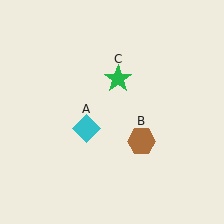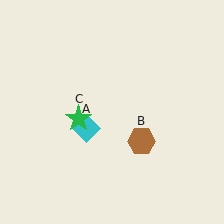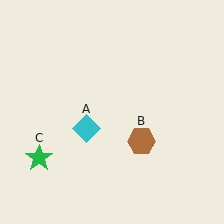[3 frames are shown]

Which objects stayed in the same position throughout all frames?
Cyan diamond (object A) and brown hexagon (object B) remained stationary.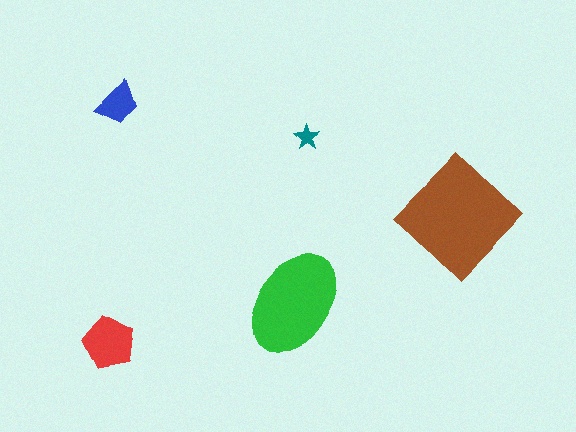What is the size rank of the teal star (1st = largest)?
5th.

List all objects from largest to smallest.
The brown diamond, the green ellipse, the red pentagon, the blue trapezoid, the teal star.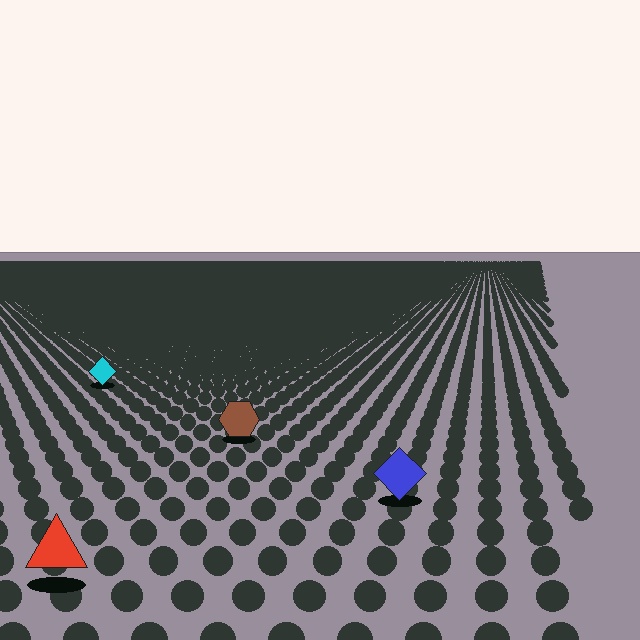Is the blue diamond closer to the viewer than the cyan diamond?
Yes. The blue diamond is closer — you can tell from the texture gradient: the ground texture is coarser near it.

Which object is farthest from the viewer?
The cyan diamond is farthest from the viewer. It appears smaller and the ground texture around it is denser.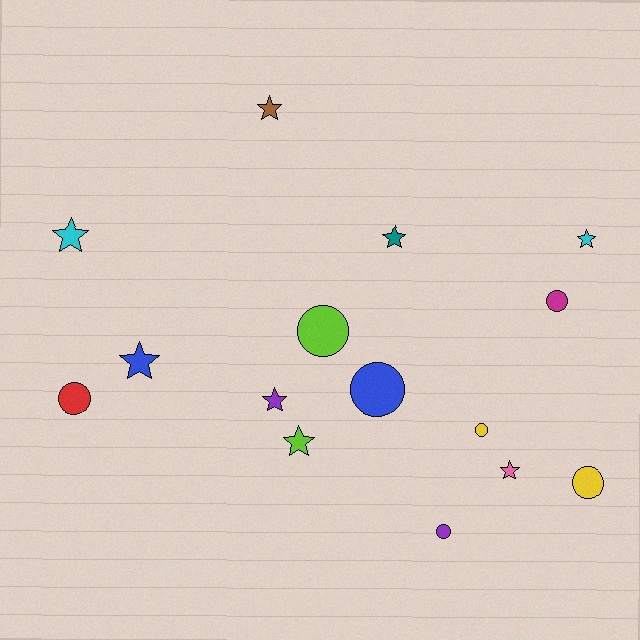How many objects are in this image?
There are 15 objects.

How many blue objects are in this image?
There are 2 blue objects.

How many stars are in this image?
There are 8 stars.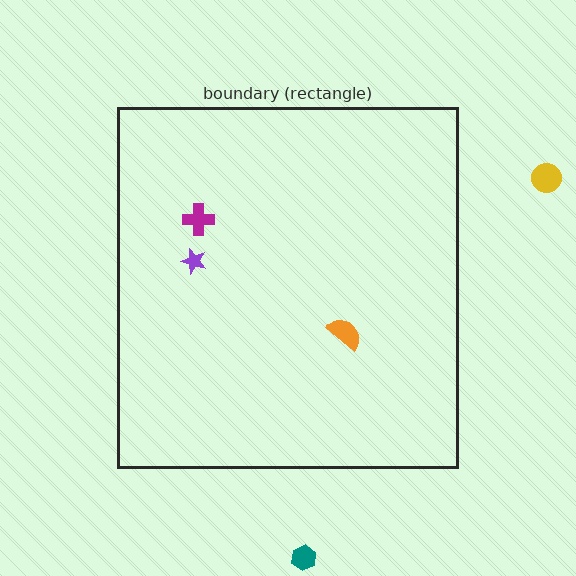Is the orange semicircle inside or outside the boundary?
Inside.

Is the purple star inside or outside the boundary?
Inside.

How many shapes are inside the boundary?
3 inside, 2 outside.